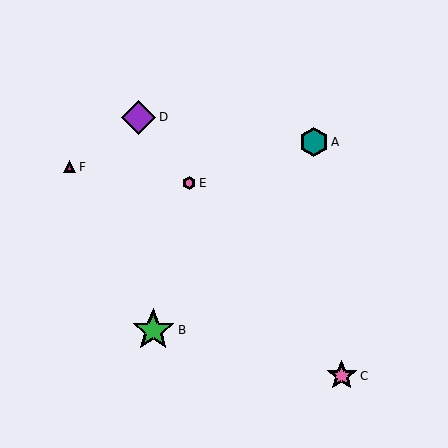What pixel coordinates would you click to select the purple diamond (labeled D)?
Click at (139, 117) to select the purple diamond D.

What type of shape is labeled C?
Shape C is a pink star.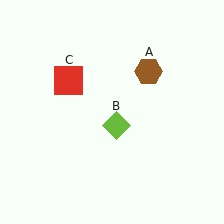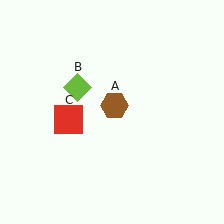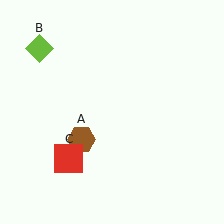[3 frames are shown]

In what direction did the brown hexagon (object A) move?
The brown hexagon (object A) moved down and to the left.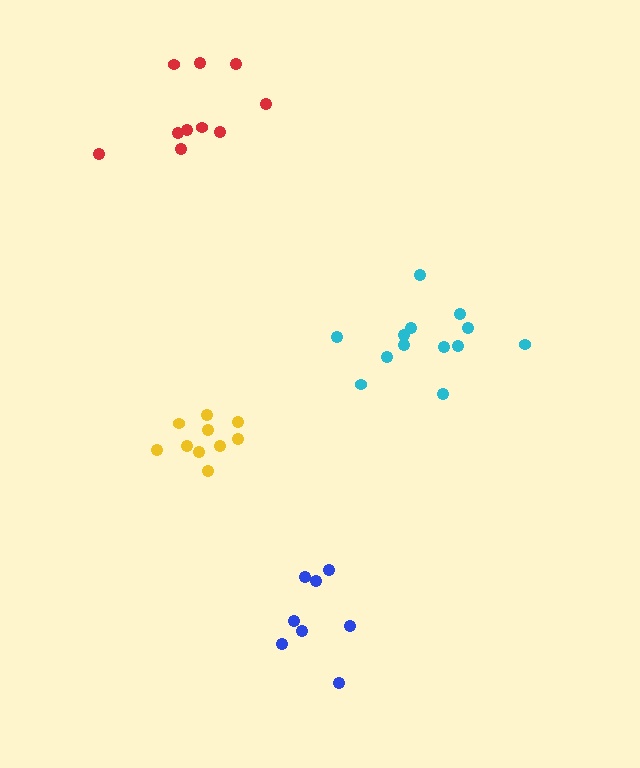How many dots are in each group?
Group 1: 13 dots, Group 2: 8 dots, Group 3: 10 dots, Group 4: 10 dots (41 total).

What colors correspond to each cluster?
The clusters are colored: cyan, blue, yellow, red.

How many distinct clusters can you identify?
There are 4 distinct clusters.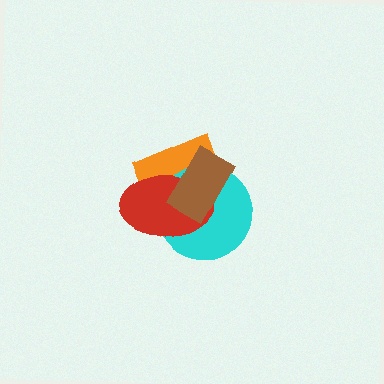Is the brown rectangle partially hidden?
No, no other shape covers it.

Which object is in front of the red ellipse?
The brown rectangle is in front of the red ellipse.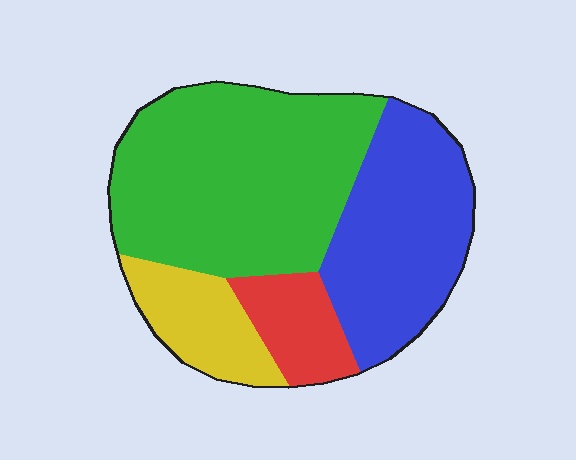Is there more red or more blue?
Blue.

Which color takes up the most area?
Green, at roughly 45%.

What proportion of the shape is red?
Red covers 10% of the shape.